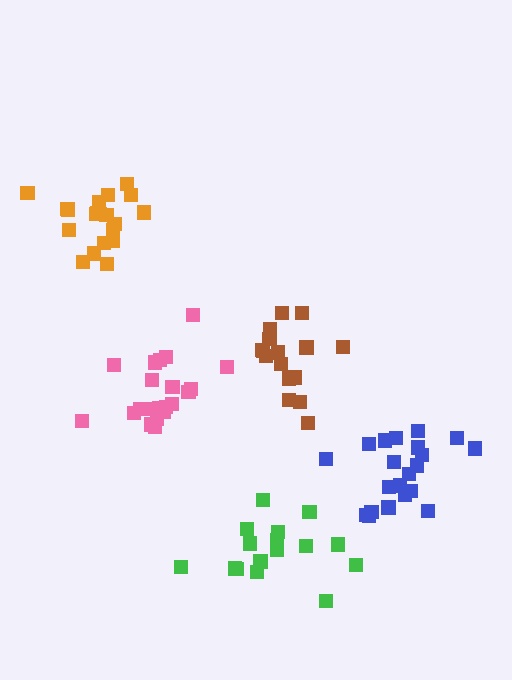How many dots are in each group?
Group 1: 16 dots, Group 2: 20 dots, Group 3: 21 dots, Group 4: 16 dots, Group 5: 21 dots (94 total).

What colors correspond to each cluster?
The clusters are colored: brown, orange, pink, green, blue.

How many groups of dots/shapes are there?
There are 5 groups.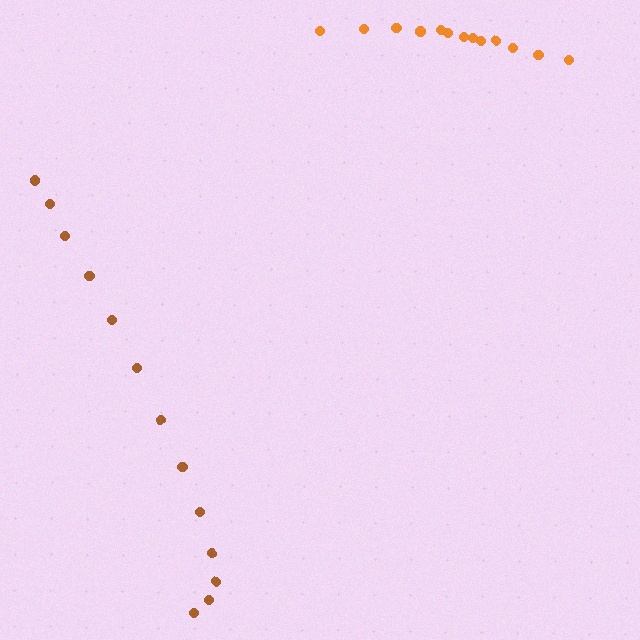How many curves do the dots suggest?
There are 2 distinct paths.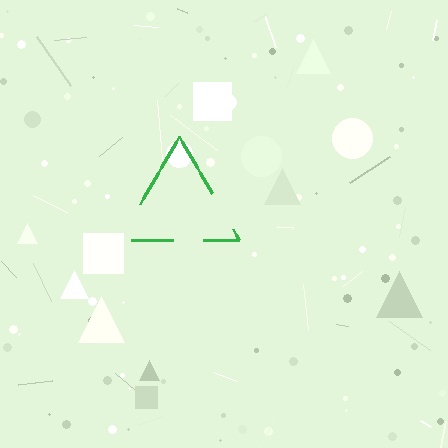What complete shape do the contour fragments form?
The contour fragments form a triangle.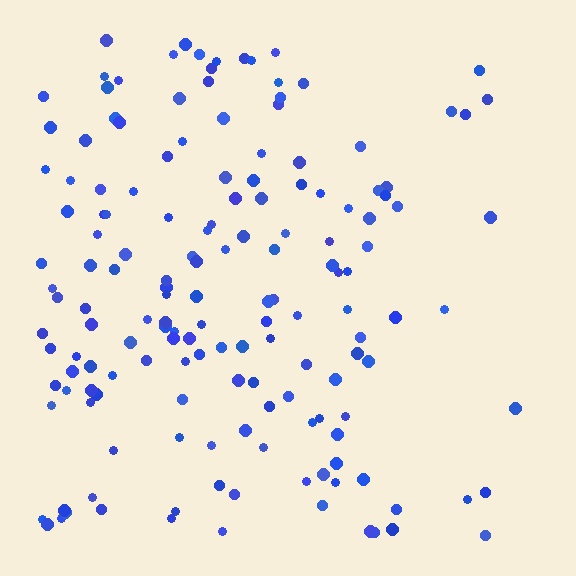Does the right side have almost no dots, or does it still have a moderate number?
Still a moderate number, just noticeably fewer than the left.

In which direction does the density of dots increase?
From right to left, with the left side densest.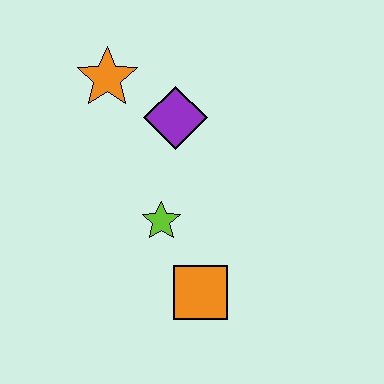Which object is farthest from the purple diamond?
The orange square is farthest from the purple diamond.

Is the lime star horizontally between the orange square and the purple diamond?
No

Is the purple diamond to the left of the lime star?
No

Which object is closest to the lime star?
The orange square is closest to the lime star.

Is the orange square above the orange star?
No